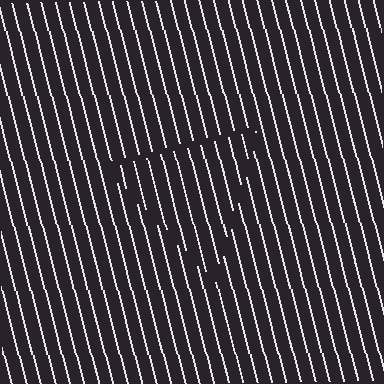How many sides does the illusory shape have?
3 sides — the line-ends trace a triangle.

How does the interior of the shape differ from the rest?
The interior of the shape contains the same grating, shifted by half a period — the contour is defined by the phase discontinuity where line-ends from the inner and outer gratings abut.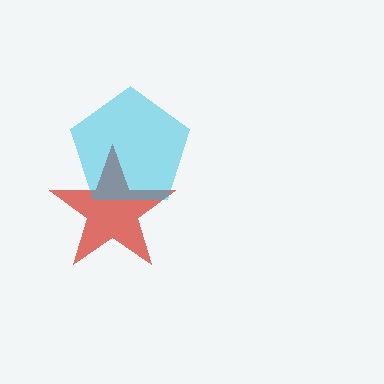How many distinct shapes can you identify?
There are 2 distinct shapes: a red star, a cyan pentagon.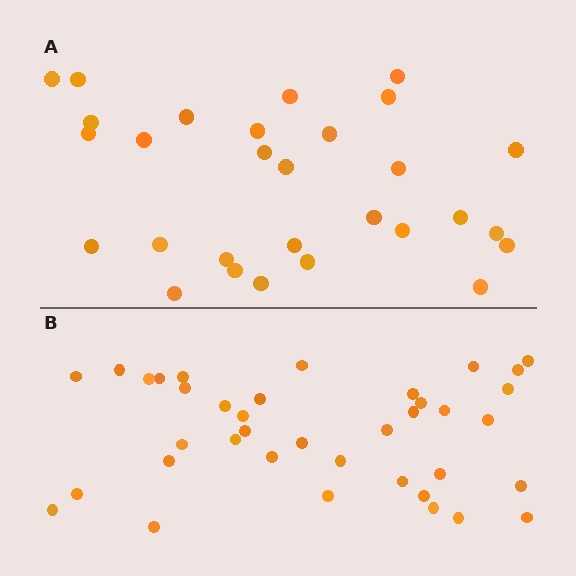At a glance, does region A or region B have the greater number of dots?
Region B (the bottom region) has more dots.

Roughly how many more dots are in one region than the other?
Region B has roughly 8 or so more dots than region A.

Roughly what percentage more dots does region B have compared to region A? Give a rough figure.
About 30% more.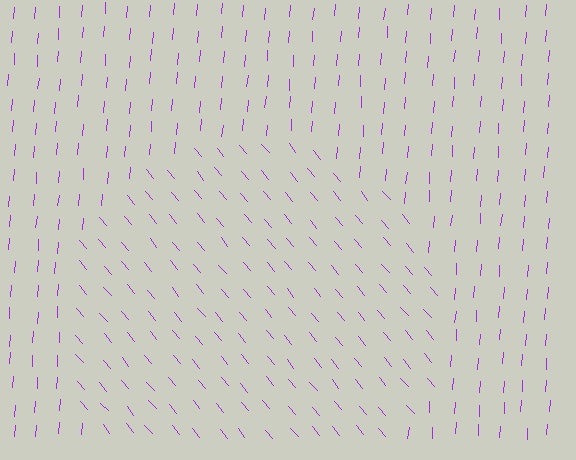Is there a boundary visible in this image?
Yes, there is a texture boundary formed by a change in line orientation.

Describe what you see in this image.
The image is filled with small purple line segments. A circle region in the image has lines oriented differently from the surrounding lines, creating a visible texture boundary.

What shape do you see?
I see a circle.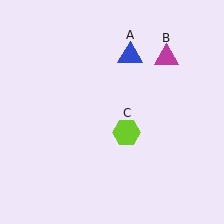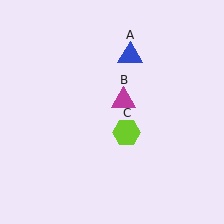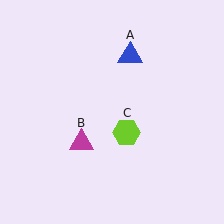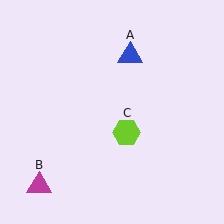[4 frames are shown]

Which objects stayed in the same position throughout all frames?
Blue triangle (object A) and lime hexagon (object C) remained stationary.